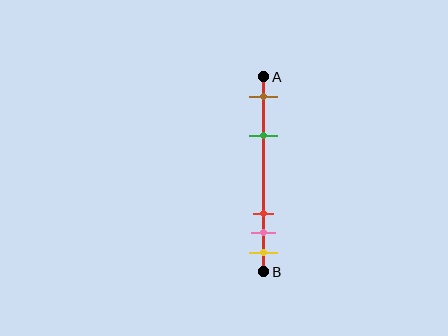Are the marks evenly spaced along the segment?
No, the marks are not evenly spaced.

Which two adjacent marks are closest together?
The pink and yellow marks are the closest adjacent pair.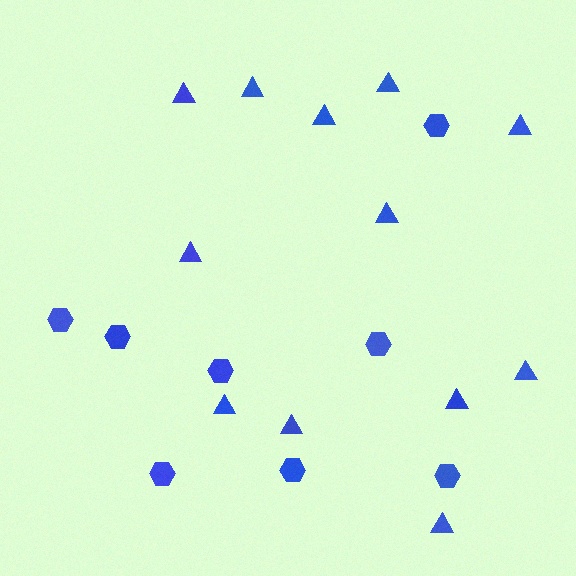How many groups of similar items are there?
There are 2 groups: one group of triangles (12) and one group of hexagons (8).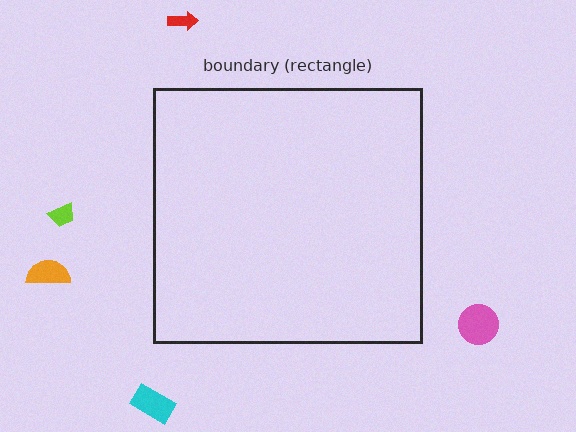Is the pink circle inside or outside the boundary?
Outside.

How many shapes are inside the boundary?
0 inside, 5 outside.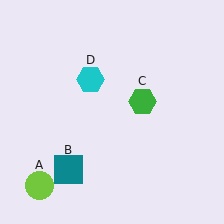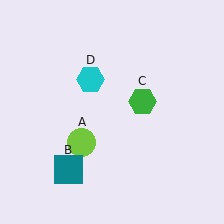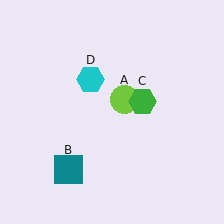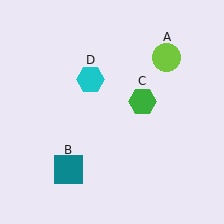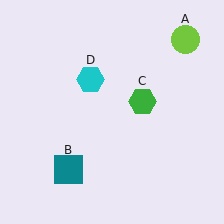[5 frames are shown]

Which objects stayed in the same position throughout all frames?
Teal square (object B) and green hexagon (object C) and cyan hexagon (object D) remained stationary.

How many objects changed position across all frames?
1 object changed position: lime circle (object A).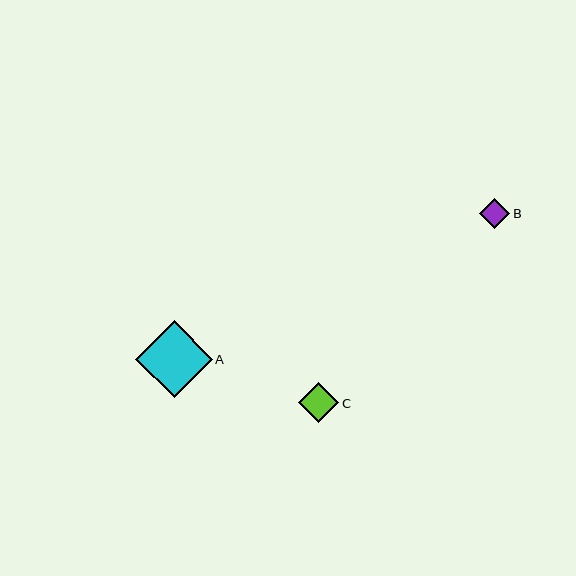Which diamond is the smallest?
Diamond B is the smallest with a size of approximately 30 pixels.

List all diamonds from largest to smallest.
From largest to smallest: A, C, B.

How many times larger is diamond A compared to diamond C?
Diamond A is approximately 1.9 times the size of diamond C.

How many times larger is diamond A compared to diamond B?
Diamond A is approximately 2.5 times the size of diamond B.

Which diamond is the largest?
Diamond A is the largest with a size of approximately 77 pixels.